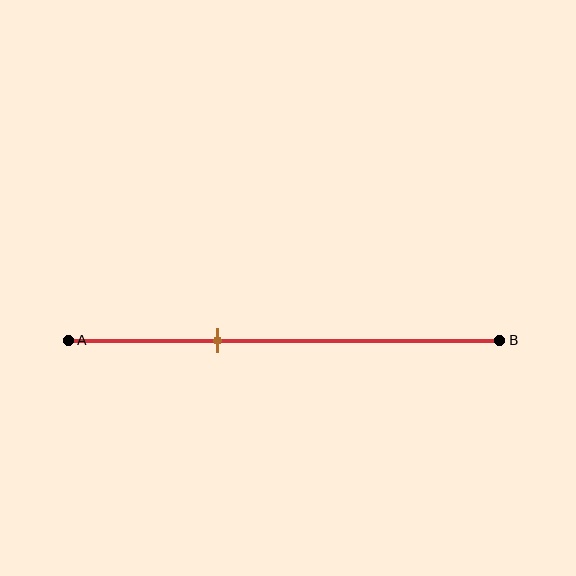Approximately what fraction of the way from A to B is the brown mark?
The brown mark is approximately 35% of the way from A to B.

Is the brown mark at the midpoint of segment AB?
No, the mark is at about 35% from A, not at the 50% midpoint.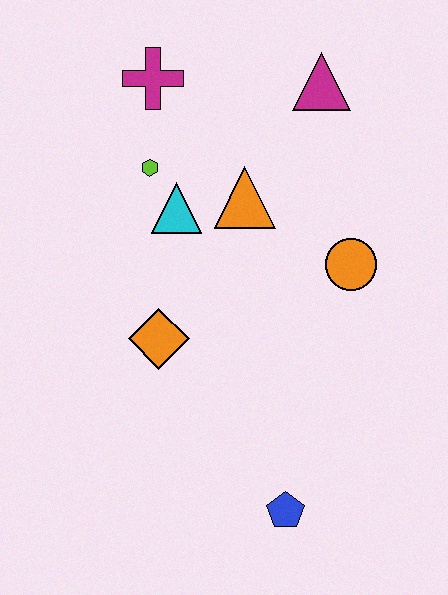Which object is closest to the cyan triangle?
The lime hexagon is closest to the cyan triangle.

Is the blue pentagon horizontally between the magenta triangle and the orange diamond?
Yes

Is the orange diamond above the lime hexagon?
No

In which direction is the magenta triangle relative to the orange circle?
The magenta triangle is above the orange circle.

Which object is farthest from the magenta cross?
The blue pentagon is farthest from the magenta cross.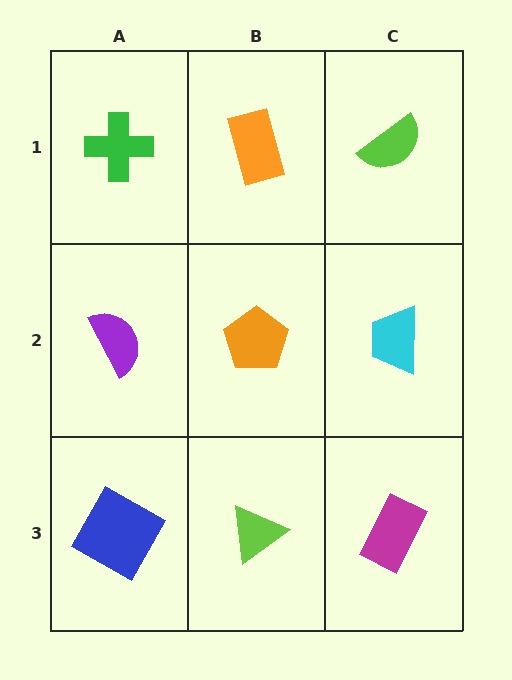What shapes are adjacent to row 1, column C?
A cyan trapezoid (row 2, column C), an orange rectangle (row 1, column B).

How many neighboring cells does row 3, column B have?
3.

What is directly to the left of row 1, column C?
An orange rectangle.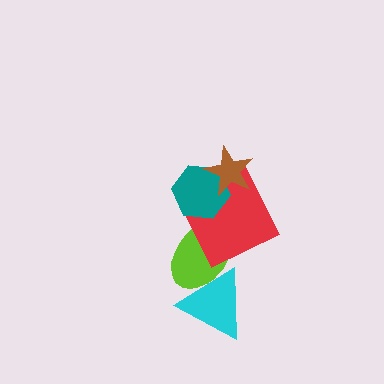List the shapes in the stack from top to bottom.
From top to bottom: the brown star, the teal hexagon, the red square, the lime ellipse, the cyan triangle.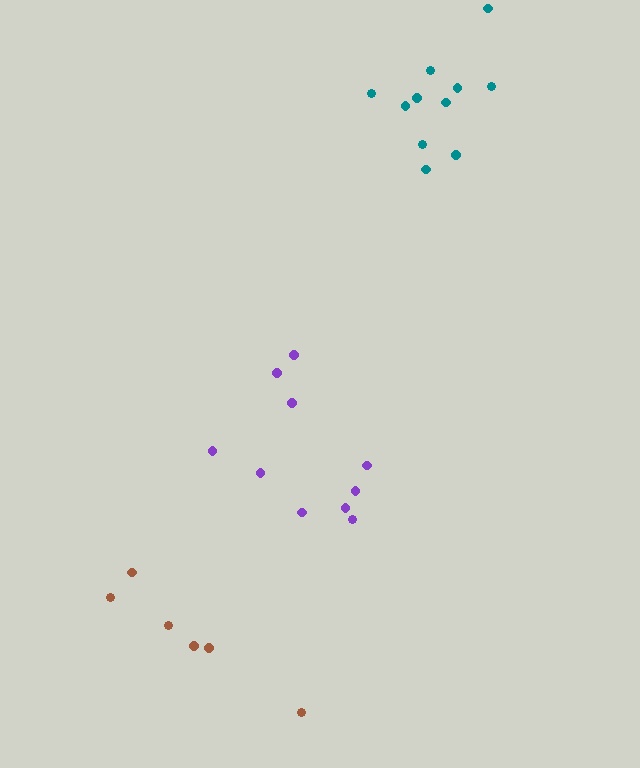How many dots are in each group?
Group 1: 10 dots, Group 2: 11 dots, Group 3: 6 dots (27 total).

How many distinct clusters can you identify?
There are 3 distinct clusters.